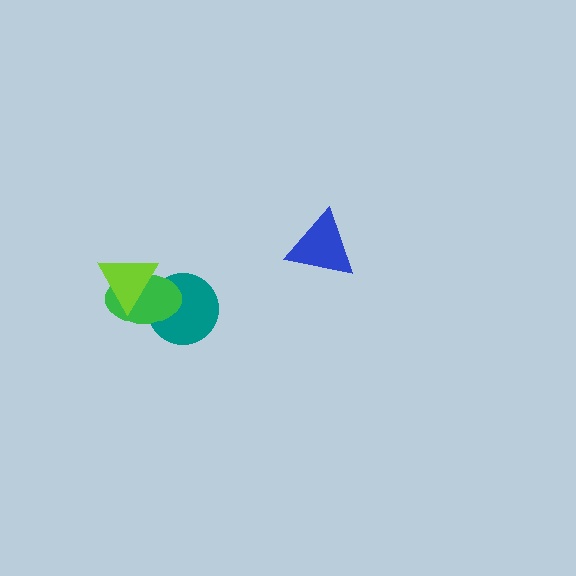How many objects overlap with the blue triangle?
0 objects overlap with the blue triangle.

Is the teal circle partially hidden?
Yes, it is partially covered by another shape.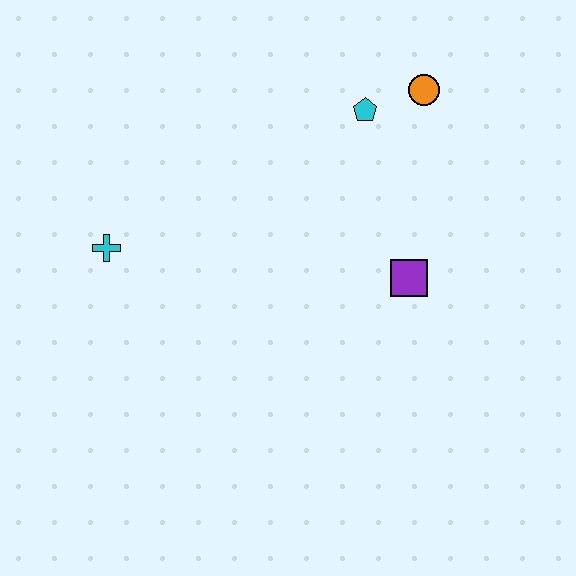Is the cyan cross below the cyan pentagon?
Yes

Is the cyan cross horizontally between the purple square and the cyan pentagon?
No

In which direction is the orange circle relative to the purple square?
The orange circle is above the purple square.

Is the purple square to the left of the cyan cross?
No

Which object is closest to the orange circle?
The cyan pentagon is closest to the orange circle.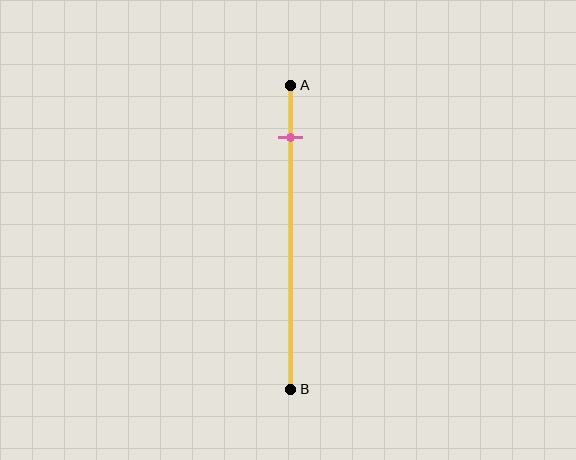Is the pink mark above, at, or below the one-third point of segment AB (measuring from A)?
The pink mark is above the one-third point of segment AB.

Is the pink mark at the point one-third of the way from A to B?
No, the mark is at about 15% from A, not at the 33% one-third point.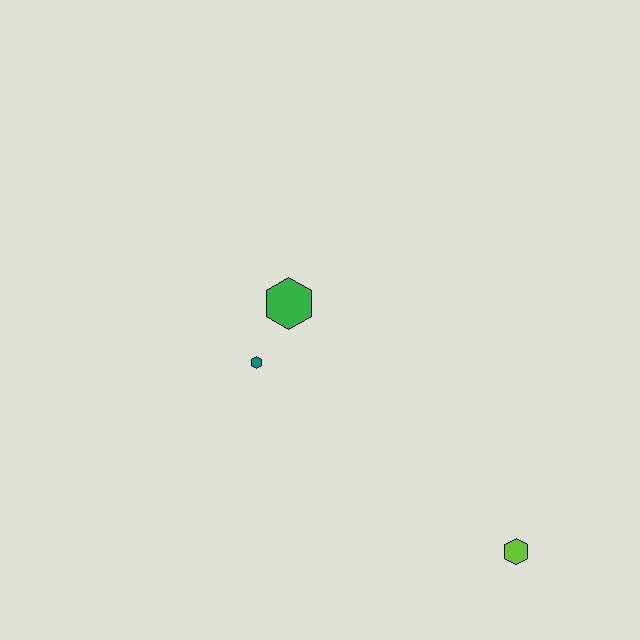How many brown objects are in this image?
There are no brown objects.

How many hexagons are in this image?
There are 3 hexagons.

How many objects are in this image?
There are 3 objects.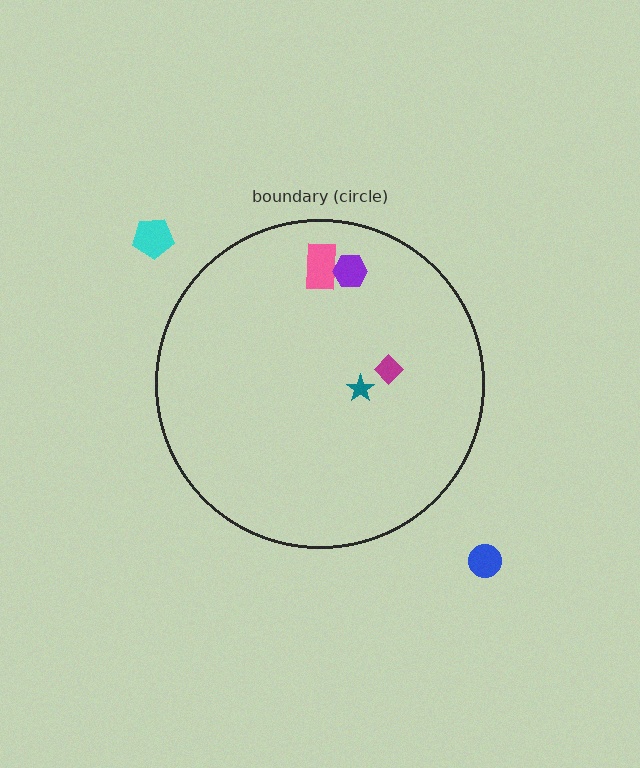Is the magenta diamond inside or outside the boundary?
Inside.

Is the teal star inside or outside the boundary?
Inside.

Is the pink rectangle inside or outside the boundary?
Inside.